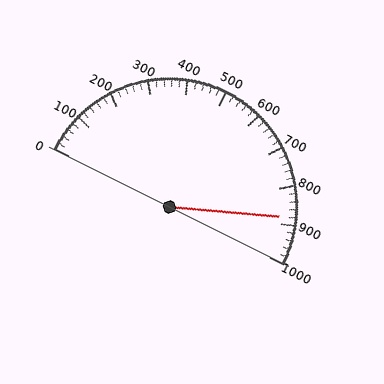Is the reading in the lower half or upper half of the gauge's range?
The reading is in the upper half of the range (0 to 1000).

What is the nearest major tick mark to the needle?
The nearest major tick mark is 900.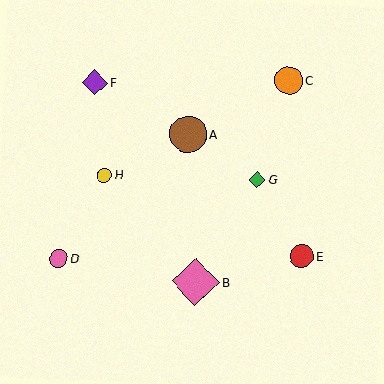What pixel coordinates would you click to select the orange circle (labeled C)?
Click at (289, 81) to select the orange circle C.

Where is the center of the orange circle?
The center of the orange circle is at (289, 81).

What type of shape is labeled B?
Shape B is a pink diamond.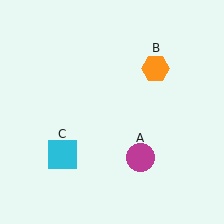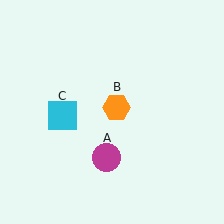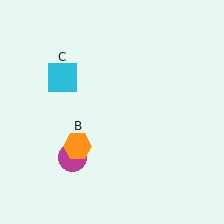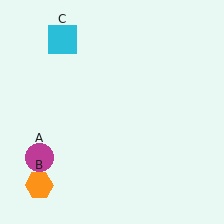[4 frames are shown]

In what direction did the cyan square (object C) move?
The cyan square (object C) moved up.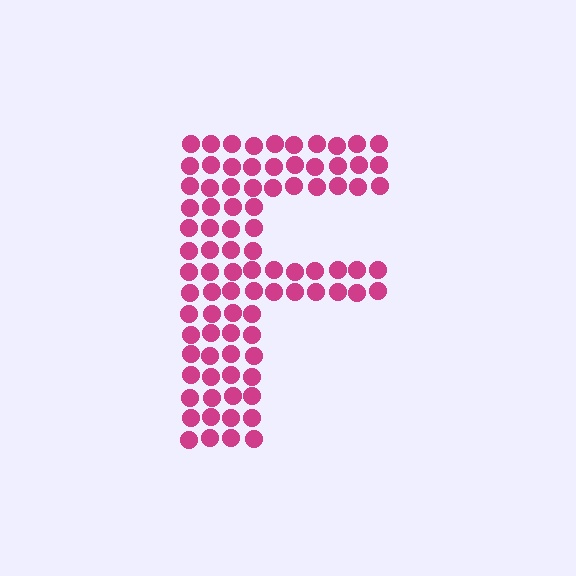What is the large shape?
The large shape is the letter F.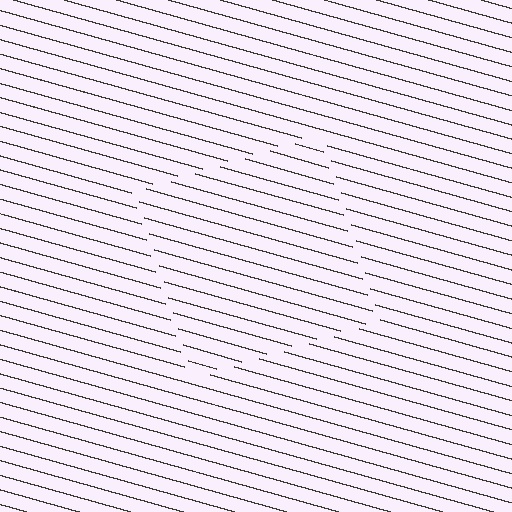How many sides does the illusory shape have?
4 sides — the line-ends trace a square.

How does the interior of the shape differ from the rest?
The interior of the shape contains the same grating, shifted by half a period — the contour is defined by the phase discontinuity where line-ends from the inner and outer gratings abut.